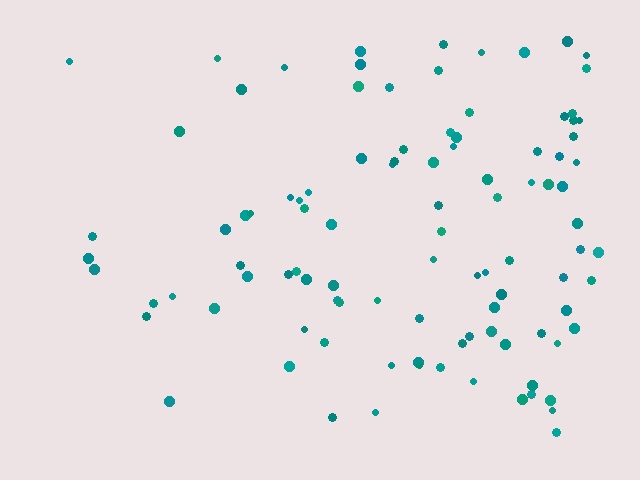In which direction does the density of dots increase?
From left to right, with the right side densest.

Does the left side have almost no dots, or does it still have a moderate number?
Still a moderate number, just noticeably fewer than the right.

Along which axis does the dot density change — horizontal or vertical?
Horizontal.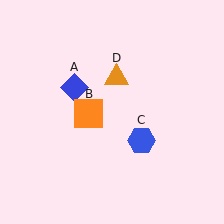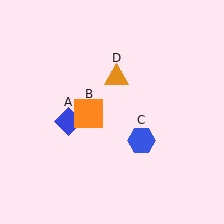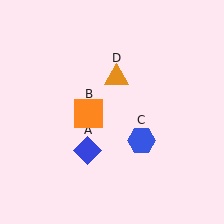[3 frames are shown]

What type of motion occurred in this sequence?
The blue diamond (object A) rotated counterclockwise around the center of the scene.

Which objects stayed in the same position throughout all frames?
Orange square (object B) and blue hexagon (object C) and orange triangle (object D) remained stationary.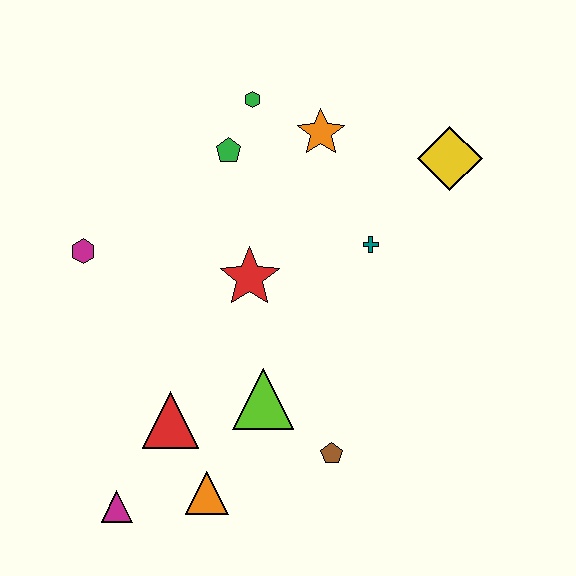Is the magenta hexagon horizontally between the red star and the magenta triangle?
No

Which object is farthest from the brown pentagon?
The green hexagon is farthest from the brown pentagon.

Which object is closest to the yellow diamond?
The teal cross is closest to the yellow diamond.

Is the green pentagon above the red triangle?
Yes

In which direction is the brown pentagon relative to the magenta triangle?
The brown pentagon is to the right of the magenta triangle.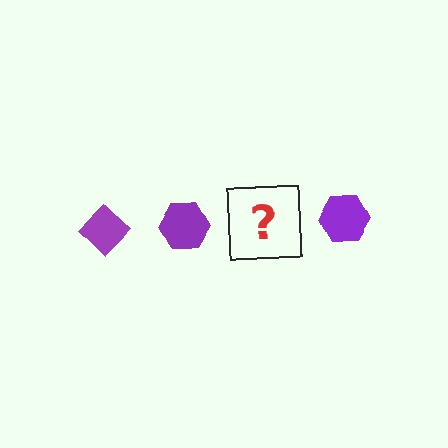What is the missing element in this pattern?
The missing element is a purple diamond.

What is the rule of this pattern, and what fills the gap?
The rule is that the pattern cycles through diamond, hexagon shapes in purple. The gap should be filled with a purple diamond.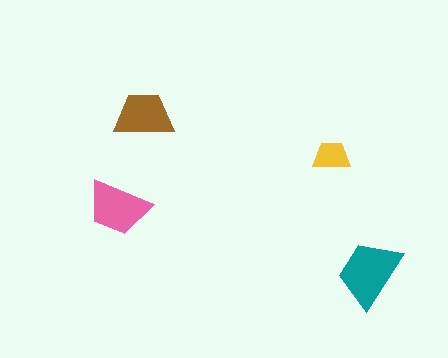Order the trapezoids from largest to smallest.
the teal one, the pink one, the brown one, the yellow one.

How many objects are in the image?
There are 4 objects in the image.